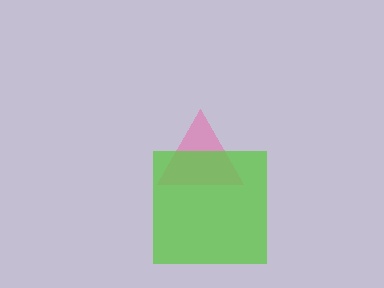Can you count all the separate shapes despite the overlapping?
Yes, there are 2 separate shapes.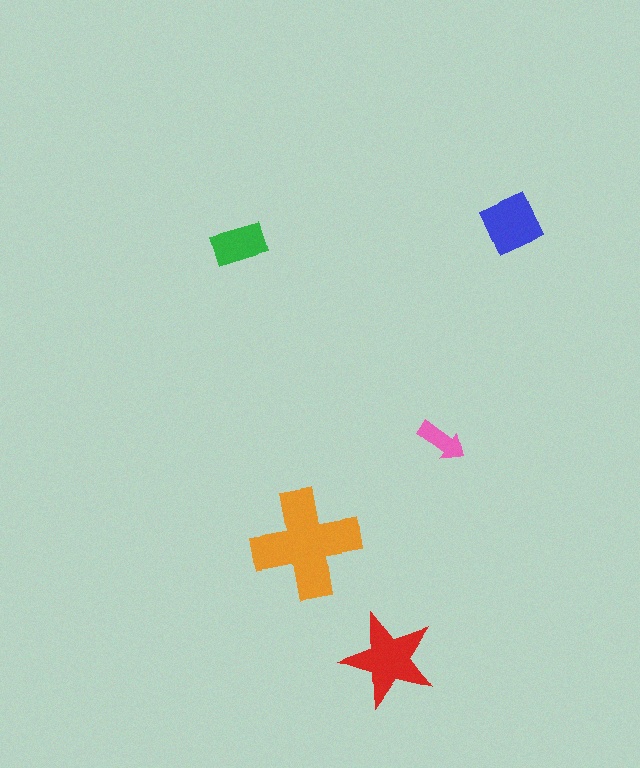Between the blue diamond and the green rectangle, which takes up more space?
The blue diamond.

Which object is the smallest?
The pink arrow.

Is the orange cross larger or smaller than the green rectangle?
Larger.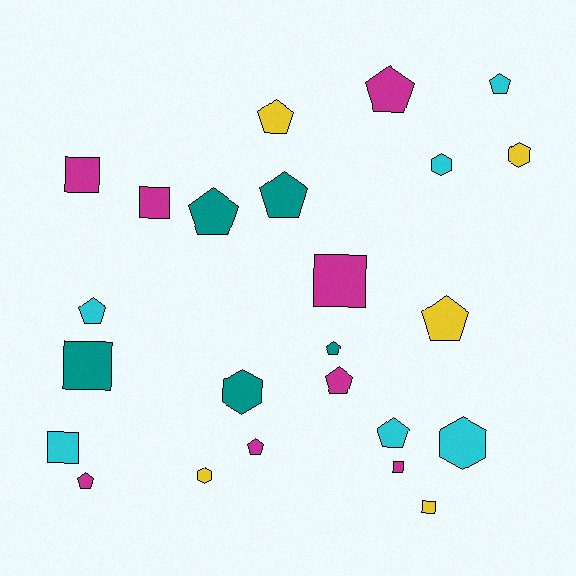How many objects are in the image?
There are 24 objects.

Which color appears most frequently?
Magenta, with 8 objects.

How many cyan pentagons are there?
There are 3 cyan pentagons.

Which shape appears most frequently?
Pentagon, with 12 objects.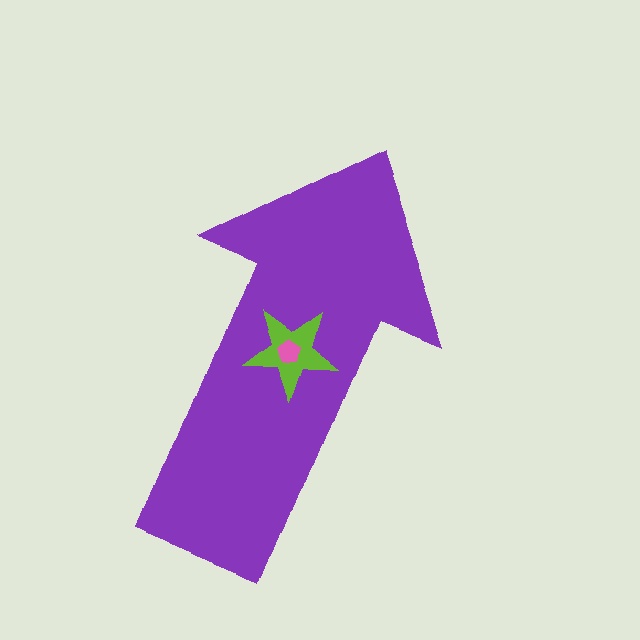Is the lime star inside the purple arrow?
Yes.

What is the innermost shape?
The pink pentagon.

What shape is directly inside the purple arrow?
The lime star.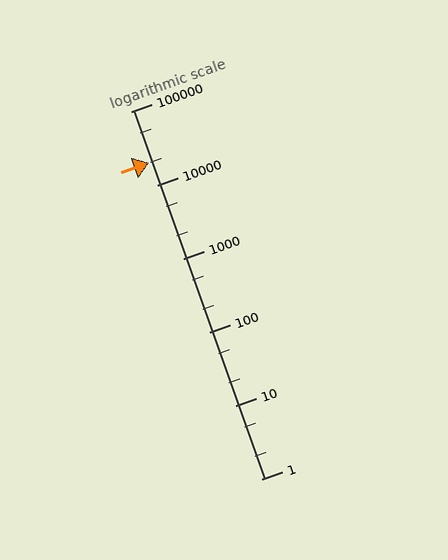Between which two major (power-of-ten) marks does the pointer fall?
The pointer is between 10000 and 100000.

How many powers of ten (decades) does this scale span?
The scale spans 5 decades, from 1 to 100000.